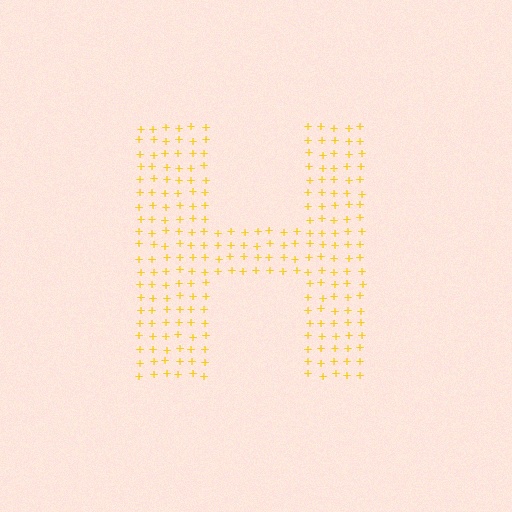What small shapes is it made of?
It is made of small plus signs.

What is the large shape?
The large shape is the letter H.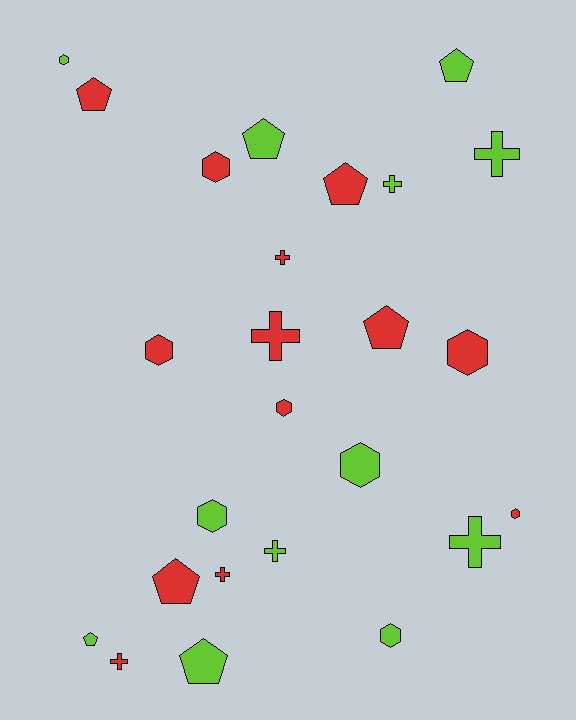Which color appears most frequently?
Red, with 13 objects.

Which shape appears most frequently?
Hexagon, with 9 objects.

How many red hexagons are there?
There are 5 red hexagons.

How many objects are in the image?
There are 25 objects.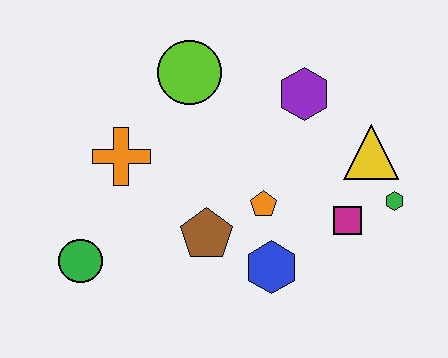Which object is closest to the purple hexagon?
The yellow triangle is closest to the purple hexagon.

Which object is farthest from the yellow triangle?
The green circle is farthest from the yellow triangle.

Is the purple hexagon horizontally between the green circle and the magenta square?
Yes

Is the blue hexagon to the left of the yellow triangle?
Yes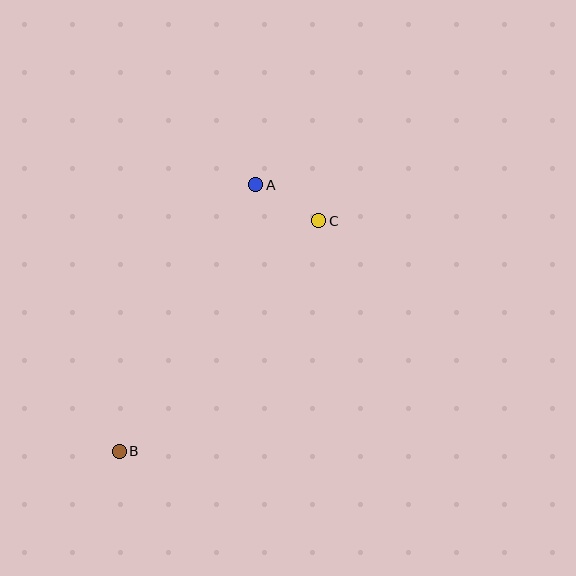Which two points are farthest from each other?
Points B and C are farthest from each other.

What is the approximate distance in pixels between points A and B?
The distance between A and B is approximately 300 pixels.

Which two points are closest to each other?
Points A and C are closest to each other.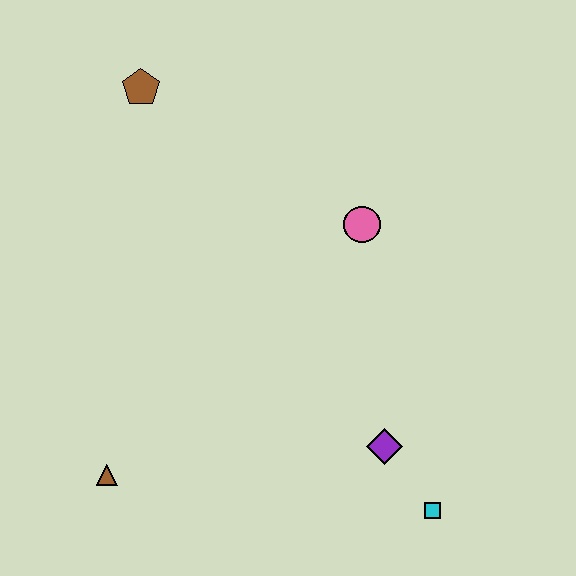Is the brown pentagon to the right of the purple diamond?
No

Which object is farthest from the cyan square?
The brown pentagon is farthest from the cyan square.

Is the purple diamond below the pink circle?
Yes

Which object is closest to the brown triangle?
The purple diamond is closest to the brown triangle.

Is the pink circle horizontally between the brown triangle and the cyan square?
Yes